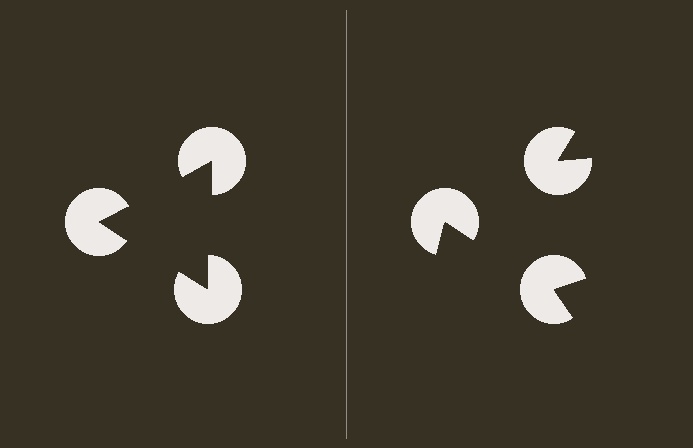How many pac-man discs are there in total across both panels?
6 — 3 on each side.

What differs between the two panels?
The pac-man discs are positioned identically on both sides; only the wedge orientations differ. On the left they align to a triangle; on the right they are misaligned.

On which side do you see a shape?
An illusory triangle appears on the left side. On the right side the wedge cuts are rotated, so no coherent shape forms.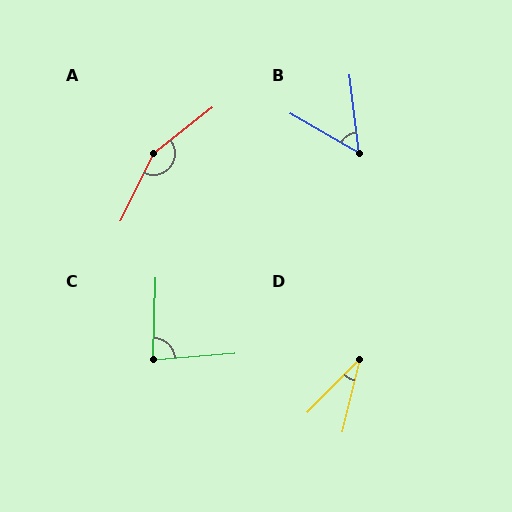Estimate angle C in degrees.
Approximately 84 degrees.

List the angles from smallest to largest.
D (32°), B (53°), C (84°), A (154°).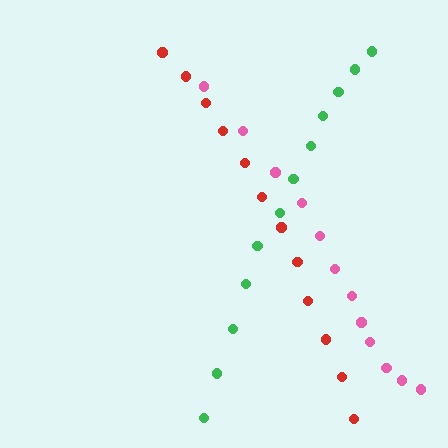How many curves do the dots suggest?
There are 3 distinct paths.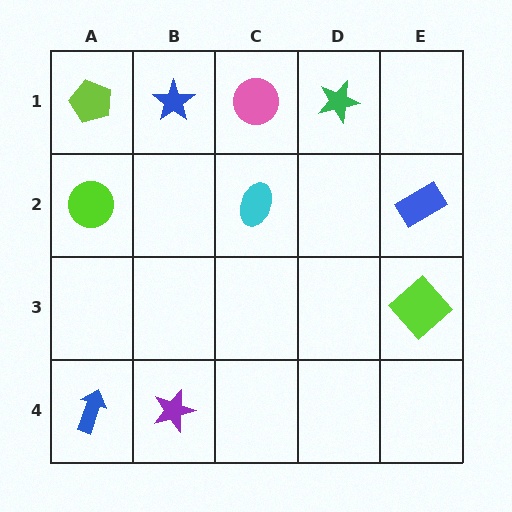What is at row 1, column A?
A lime pentagon.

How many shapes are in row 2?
3 shapes.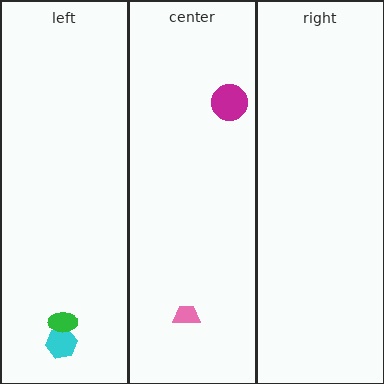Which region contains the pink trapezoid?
The center region.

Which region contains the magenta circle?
The center region.